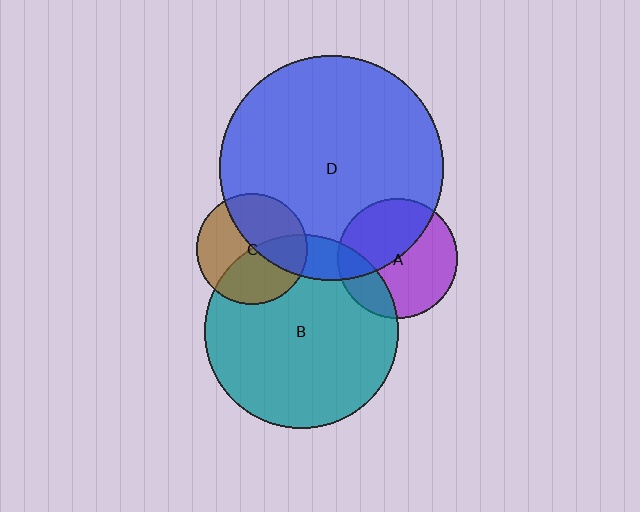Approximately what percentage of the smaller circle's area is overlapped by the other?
Approximately 20%.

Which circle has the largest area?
Circle D (blue).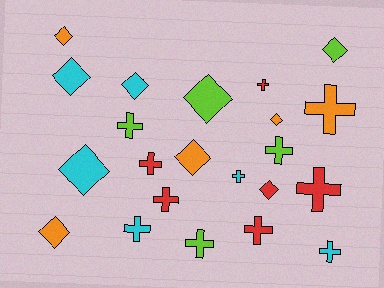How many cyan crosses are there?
There are 3 cyan crosses.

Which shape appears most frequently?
Cross, with 12 objects.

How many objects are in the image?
There are 22 objects.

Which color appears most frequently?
Red, with 6 objects.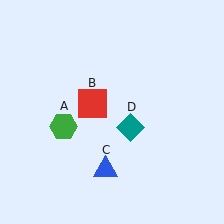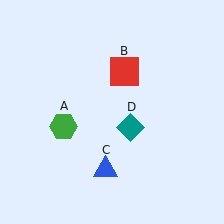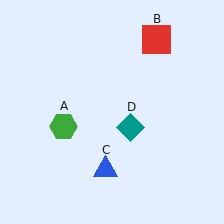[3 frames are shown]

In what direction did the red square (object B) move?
The red square (object B) moved up and to the right.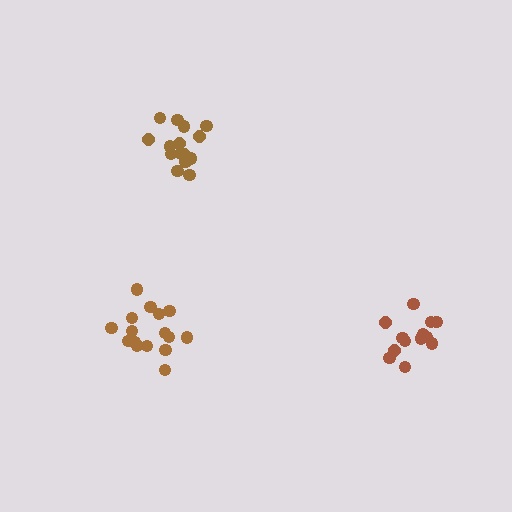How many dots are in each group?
Group 1: 16 dots, Group 2: 16 dots, Group 3: 13 dots (45 total).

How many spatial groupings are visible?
There are 3 spatial groupings.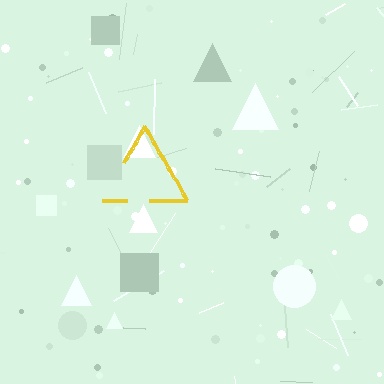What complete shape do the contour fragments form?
The contour fragments form a triangle.